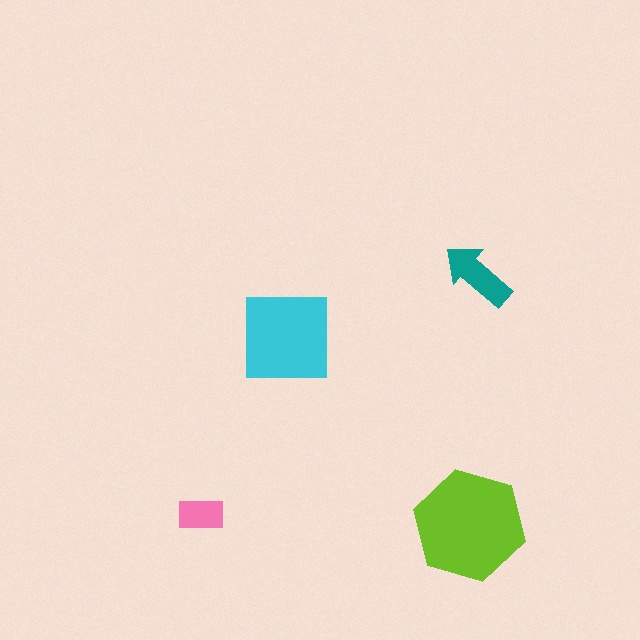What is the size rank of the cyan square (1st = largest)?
2nd.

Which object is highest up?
The teal arrow is topmost.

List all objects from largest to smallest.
The lime hexagon, the cyan square, the teal arrow, the pink rectangle.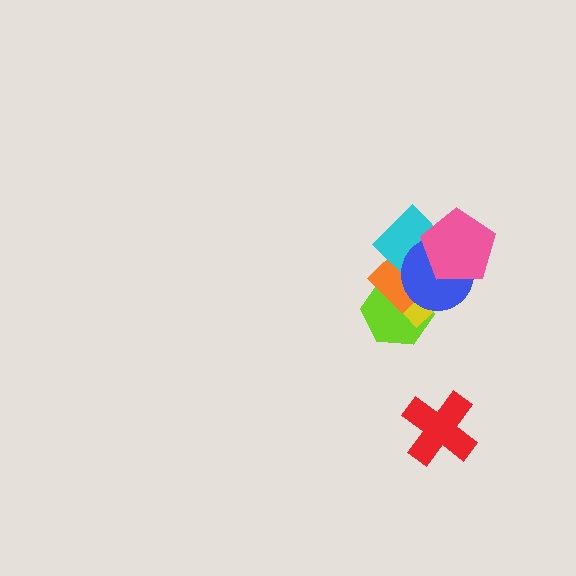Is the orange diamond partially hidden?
Yes, it is partially covered by another shape.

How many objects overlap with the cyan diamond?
5 objects overlap with the cyan diamond.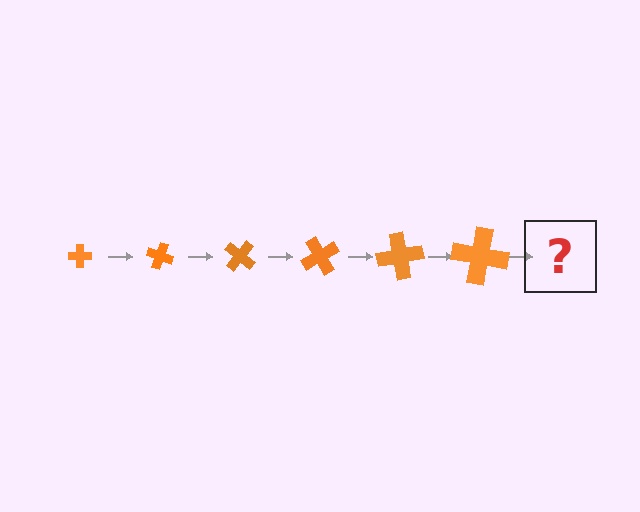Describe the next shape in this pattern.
It should be a cross, larger than the previous one and rotated 120 degrees from the start.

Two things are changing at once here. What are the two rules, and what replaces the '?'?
The two rules are that the cross grows larger each step and it rotates 20 degrees each step. The '?' should be a cross, larger than the previous one and rotated 120 degrees from the start.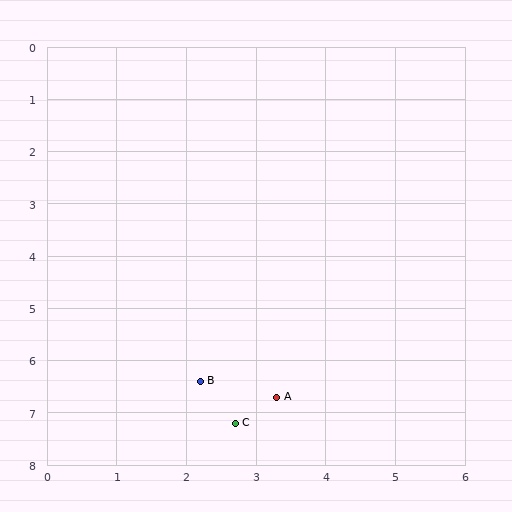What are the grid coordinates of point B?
Point B is at approximately (2.2, 6.4).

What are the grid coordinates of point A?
Point A is at approximately (3.3, 6.7).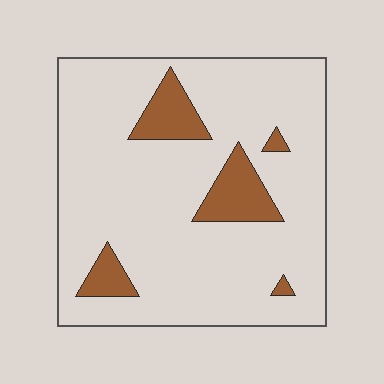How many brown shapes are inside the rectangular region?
5.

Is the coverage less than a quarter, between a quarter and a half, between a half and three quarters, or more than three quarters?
Less than a quarter.